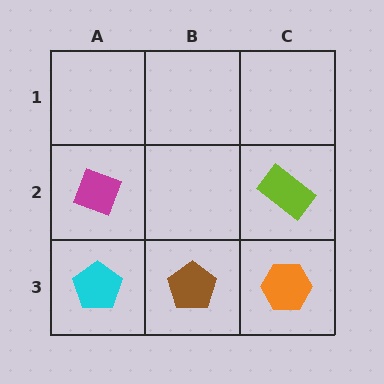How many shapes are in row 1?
0 shapes.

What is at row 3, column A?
A cyan pentagon.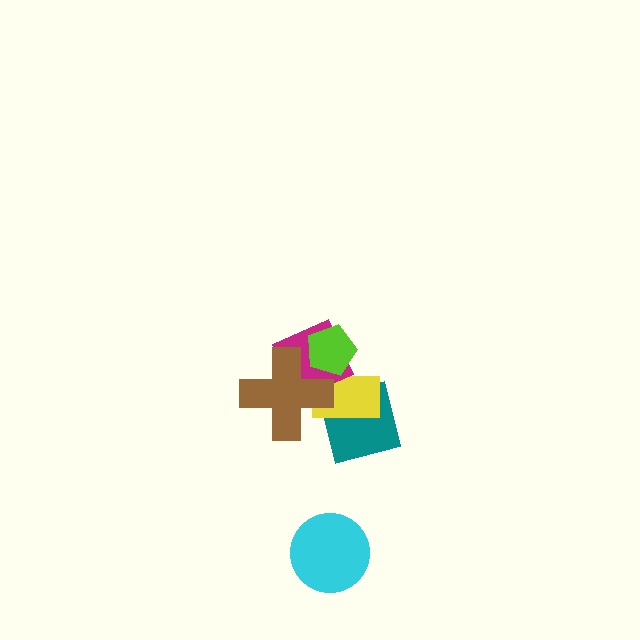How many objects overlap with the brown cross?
4 objects overlap with the brown cross.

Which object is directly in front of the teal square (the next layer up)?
The yellow rectangle is directly in front of the teal square.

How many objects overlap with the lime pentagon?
3 objects overlap with the lime pentagon.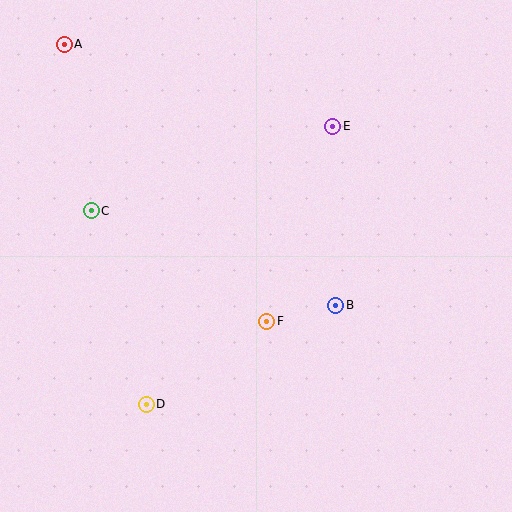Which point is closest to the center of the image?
Point F at (267, 321) is closest to the center.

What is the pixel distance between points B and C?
The distance between B and C is 262 pixels.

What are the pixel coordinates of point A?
Point A is at (64, 44).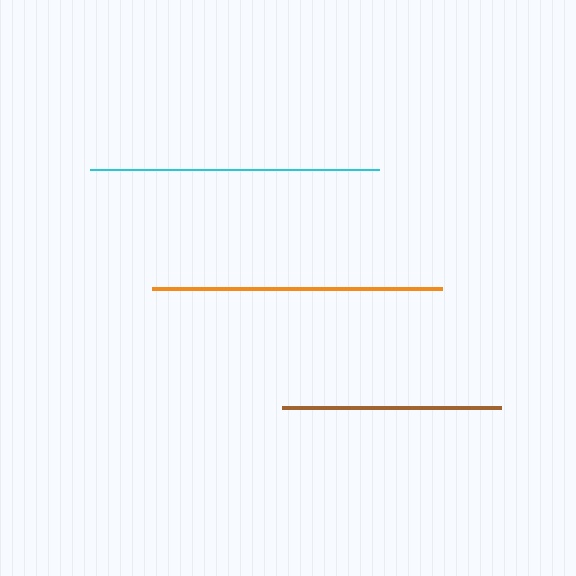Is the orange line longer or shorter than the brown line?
The orange line is longer than the brown line.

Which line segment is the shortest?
The brown line is the shortest at approximately 219 pixels.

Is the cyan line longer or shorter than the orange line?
The orange line is longer than the cyan line.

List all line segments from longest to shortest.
From longest to shortest: orange, cyan, brown.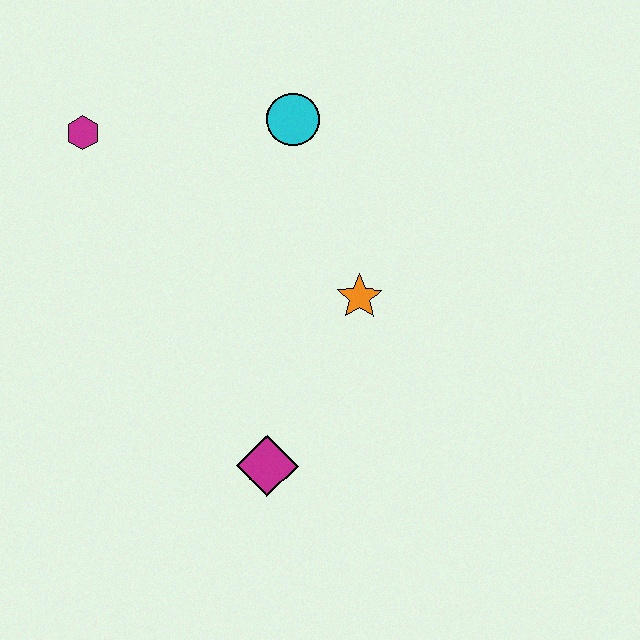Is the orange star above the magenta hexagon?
No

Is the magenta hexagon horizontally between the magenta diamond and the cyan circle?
No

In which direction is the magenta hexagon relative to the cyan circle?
The magenta hexagon is to the left of the cyan circle.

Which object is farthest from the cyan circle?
The magenta diamond is farthest from the cyan circle.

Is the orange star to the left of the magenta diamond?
No